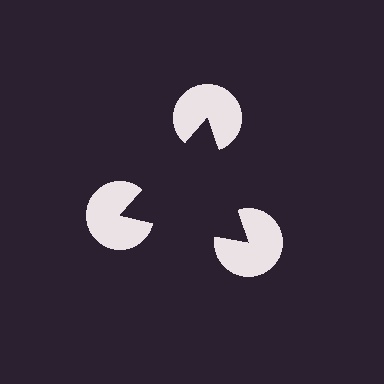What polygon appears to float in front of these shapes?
An illusory triangle — its edges are inferred from the aligned wedge cuts in the pac-man discs, not physically drawn.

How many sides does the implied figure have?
3 sides.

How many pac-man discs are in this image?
There are 3 — one at each vertex of the illusory triangle.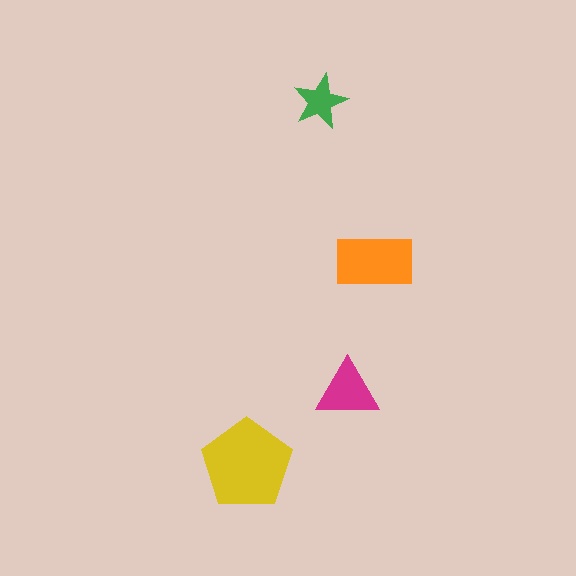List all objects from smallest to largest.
The green star, the magenta triangle, the orange rectangle, the yellow pentagon.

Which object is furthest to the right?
The orange rectangle is rightmost.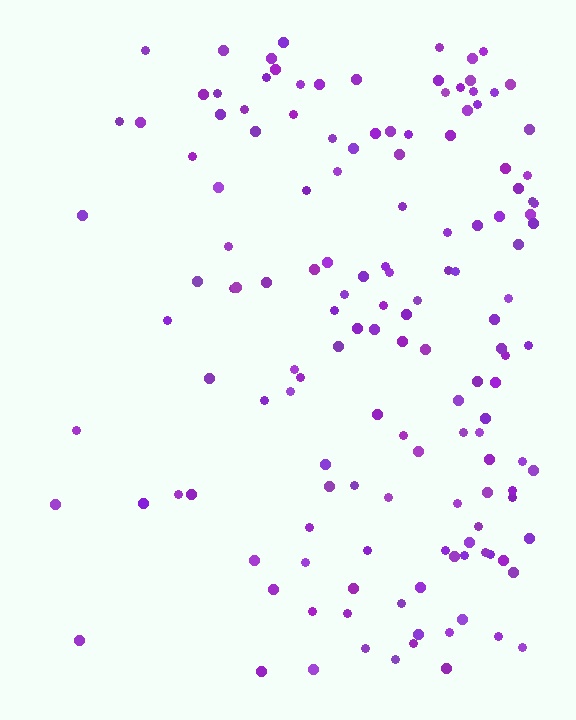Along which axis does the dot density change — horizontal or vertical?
Horizontal.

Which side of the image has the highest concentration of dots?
The right.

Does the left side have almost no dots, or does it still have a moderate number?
Still a moderate number, just noticeably fewer than the right.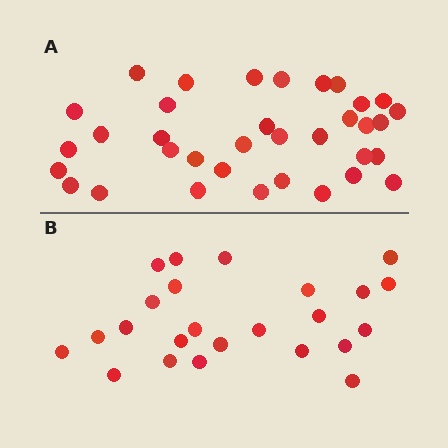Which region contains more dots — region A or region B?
Region A (the top region) has more dots.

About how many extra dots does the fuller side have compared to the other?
Region A has roughly 12 or so more dots than region B.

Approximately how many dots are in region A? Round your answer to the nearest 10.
About 40 dots. (The exact count is 35, which rounds to 40.)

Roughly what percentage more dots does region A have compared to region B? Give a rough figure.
About 45% more.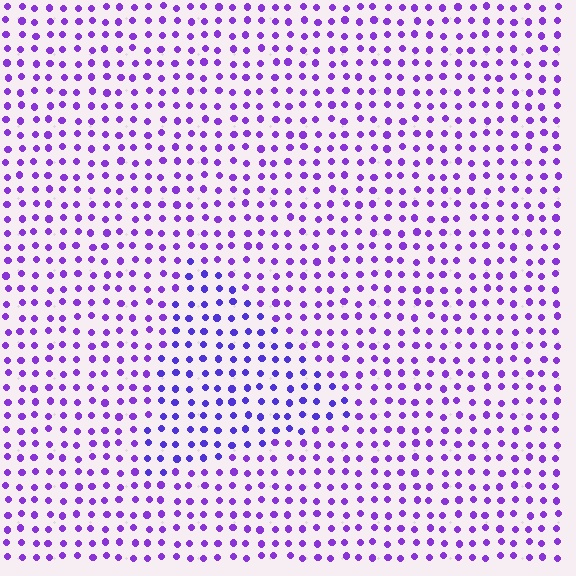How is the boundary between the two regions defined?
The boundary is defined purely by a slight shift in hue (about 22 degrees). Spacing, size, and orientation are identical on both sides.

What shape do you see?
I see a triangle.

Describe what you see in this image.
The image is filled with small purple elements in a uniform arrangement. A triangle-shaped region is visible where the elements are tinted to a slightly different hue, forming a subtle color boundary.